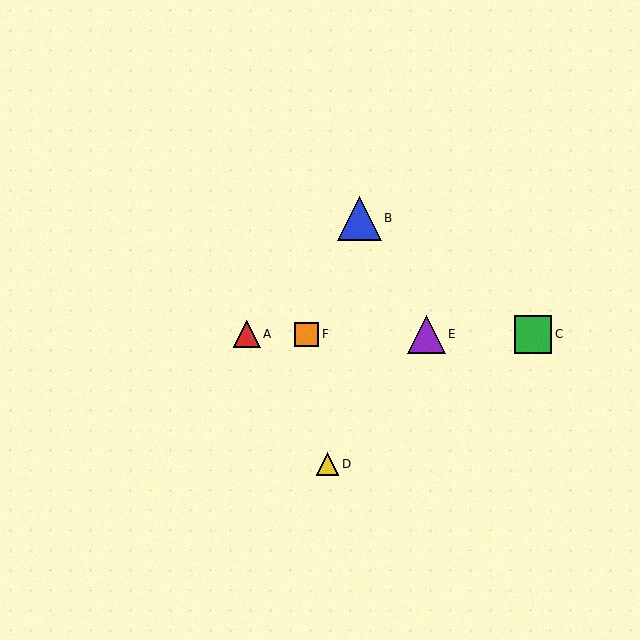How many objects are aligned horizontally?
4 objects (A, C, E, F) are aligned horizontally.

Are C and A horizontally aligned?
Yes, both are at y≈334.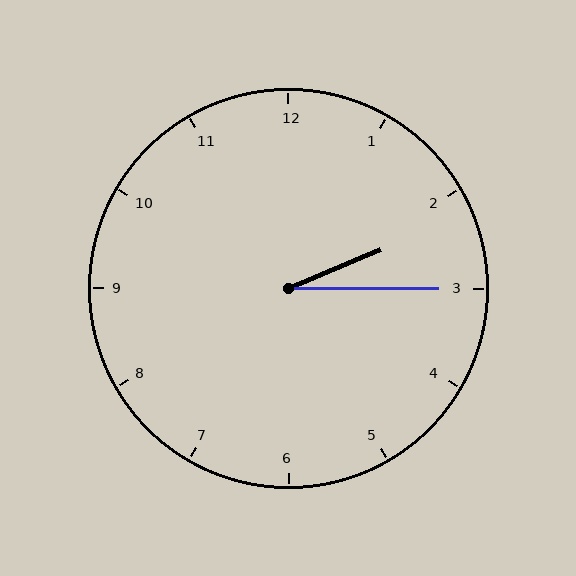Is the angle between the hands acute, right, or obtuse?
It is acute.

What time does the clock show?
2:15.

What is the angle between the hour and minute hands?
Approximately 22 degrees.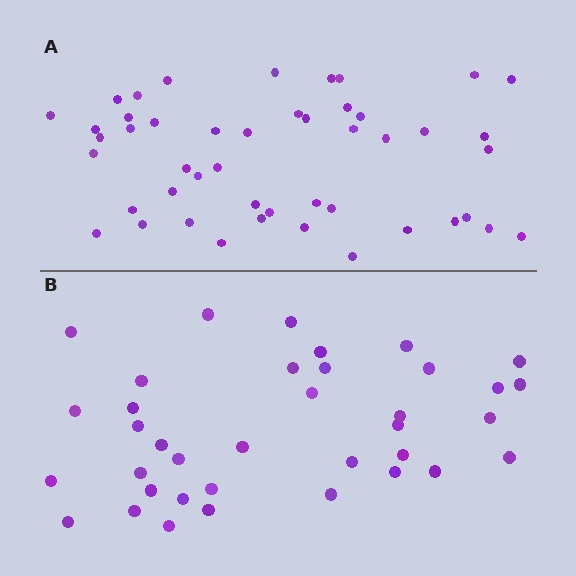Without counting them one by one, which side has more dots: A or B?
Region A (the top region) has more dots.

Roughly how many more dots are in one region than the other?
Region A has roughly 10 or so more dots than region B.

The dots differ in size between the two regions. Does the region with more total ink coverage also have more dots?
No. Region B has more total ink coverage because its dots are larger, but region A actually contains more individual dots. Total area can be misleading — the number of items is what matters here.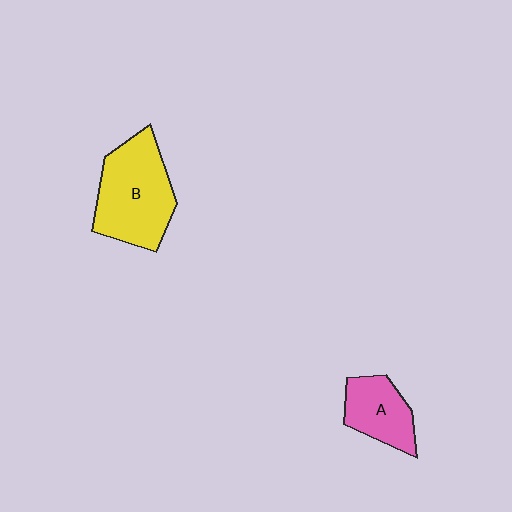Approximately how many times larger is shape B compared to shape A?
Approximately 1.7 times.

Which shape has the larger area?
Shape B (yellow).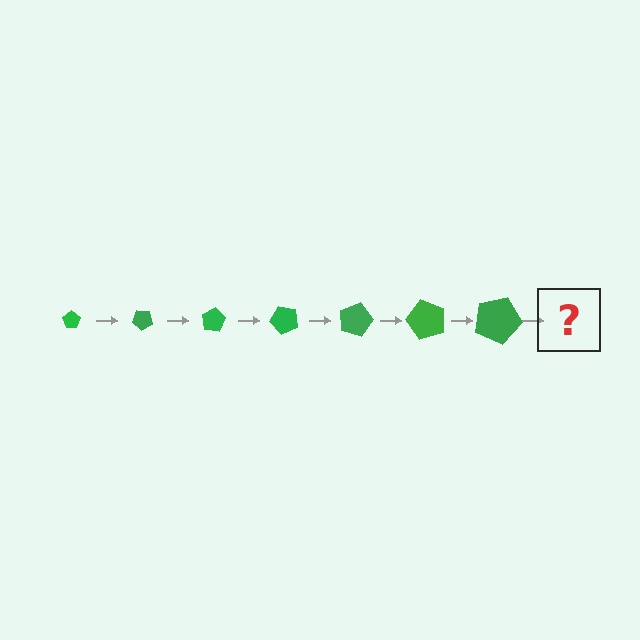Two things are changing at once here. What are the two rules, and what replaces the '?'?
The two rules are that the pentagon grows larger each step and it rotates 40 degrees each step. The '?' should be a pentagon, larger than the previous one and rotated 280 degrees from the start.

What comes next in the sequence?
The next element should be a pentagon, larger than the previous one and rotated 280 degrees from the start.